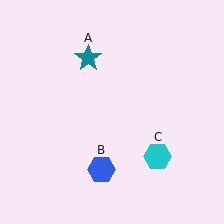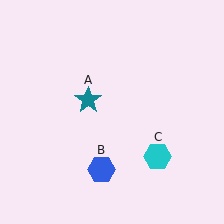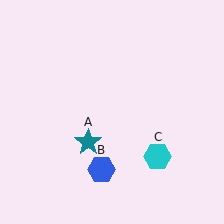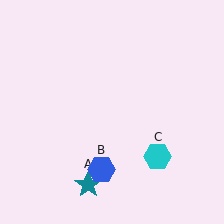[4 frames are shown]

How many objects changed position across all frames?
1 object changed position: teal star (object A).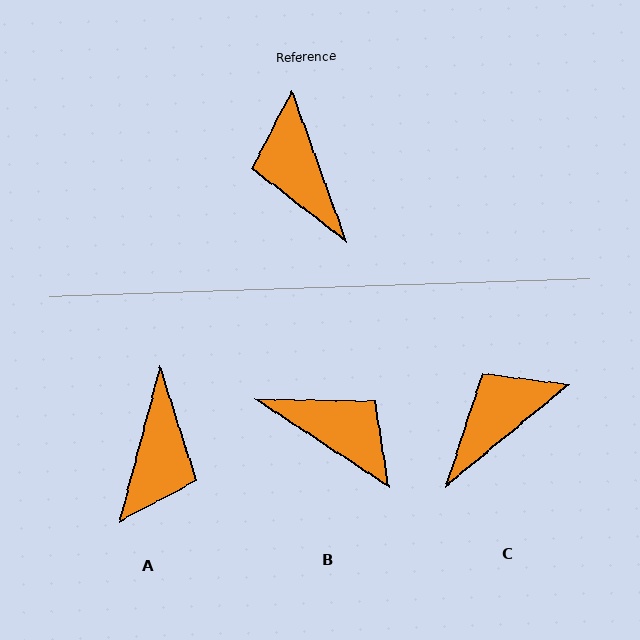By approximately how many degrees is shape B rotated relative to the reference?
Approximately 144 degrees clockwise.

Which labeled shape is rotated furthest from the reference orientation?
A, about 145 degrees away.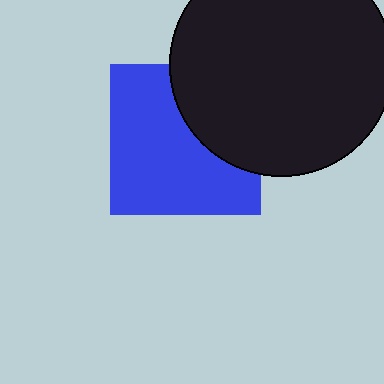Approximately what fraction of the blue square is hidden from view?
Roughly 34% of the blue square is hidden behind the black circle.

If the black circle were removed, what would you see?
You would see the complete blue square.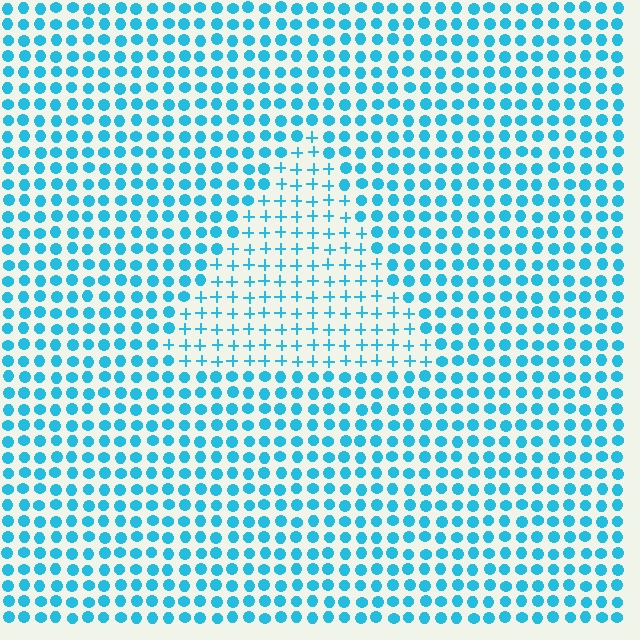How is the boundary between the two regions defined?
The boundary is defined by a change in element shape: plus signs inside vs. circles outside. All elements share the same color and spacing.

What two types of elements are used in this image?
The image uses plus signs inside the triangle region and circles outside it.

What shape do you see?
I see a triangle.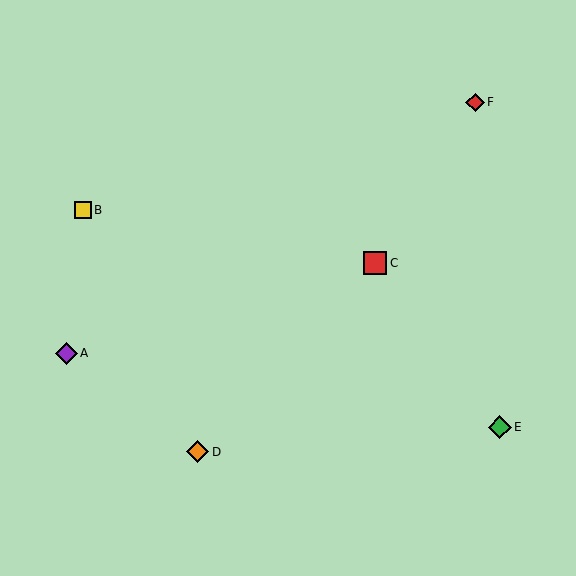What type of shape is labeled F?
Shape F is a red diamond.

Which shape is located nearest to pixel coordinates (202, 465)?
The orange diamond (labeled D) at (198, 452) is nearest to that location.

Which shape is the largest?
The red square (labeled C) is the largest.